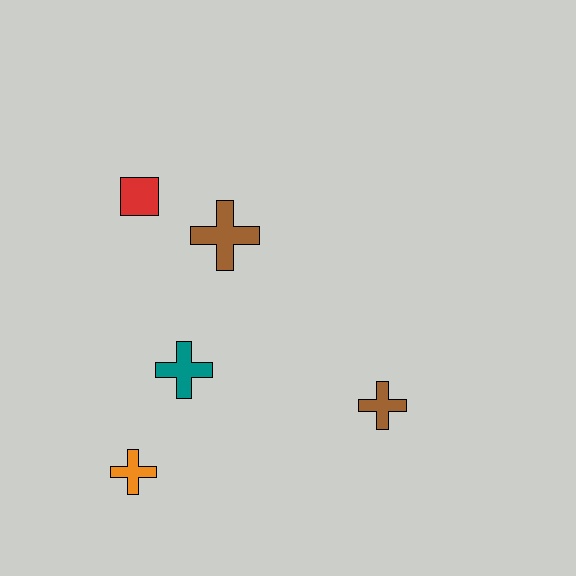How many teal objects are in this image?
There is 1 teal object.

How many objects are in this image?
There are 5 objects.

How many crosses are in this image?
There are 4 crosses.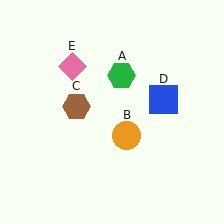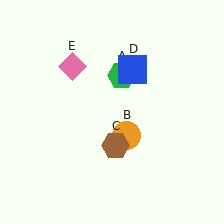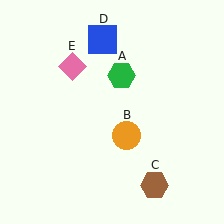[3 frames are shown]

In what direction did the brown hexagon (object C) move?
The brown hexagon (object C) moved down and to the right.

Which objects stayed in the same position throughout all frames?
Green hexagon (object A) and orange circle (object B) and pink diamond (object E) remained stationary.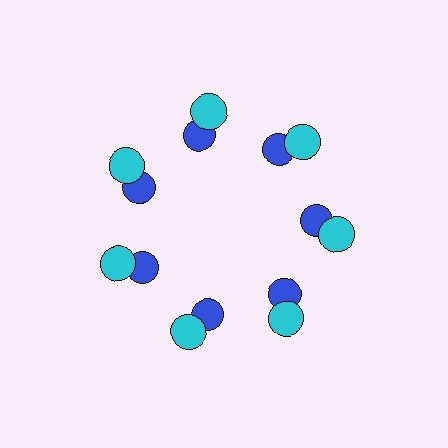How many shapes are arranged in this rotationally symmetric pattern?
There are 14 shapes, arranged in 7 groups of 2.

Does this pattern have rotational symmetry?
Yes, this pattern has 7-fold rotational symmetry. It looks the same after rotating 51 degrees around the center.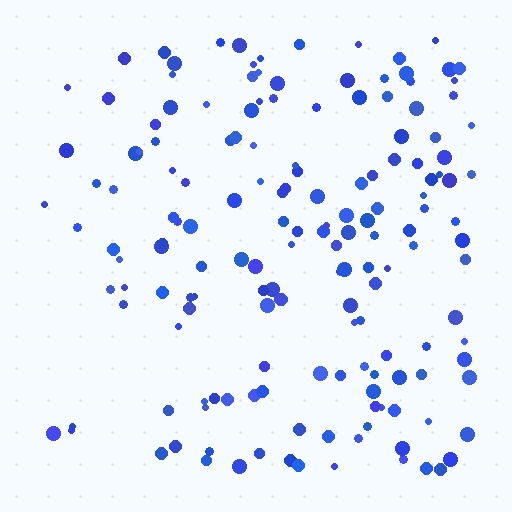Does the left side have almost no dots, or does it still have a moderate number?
Still a moderate number, just noticeably fewer than the right.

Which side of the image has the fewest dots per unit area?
The left.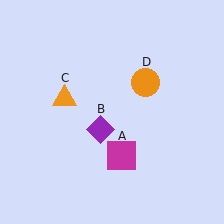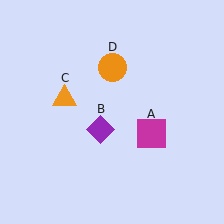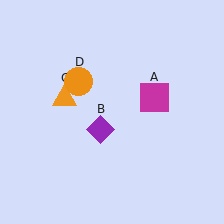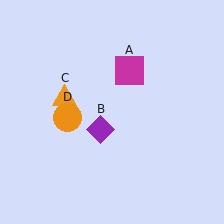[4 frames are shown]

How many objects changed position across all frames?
2 objects changed position: magenta square (object A), orange circle (object D).